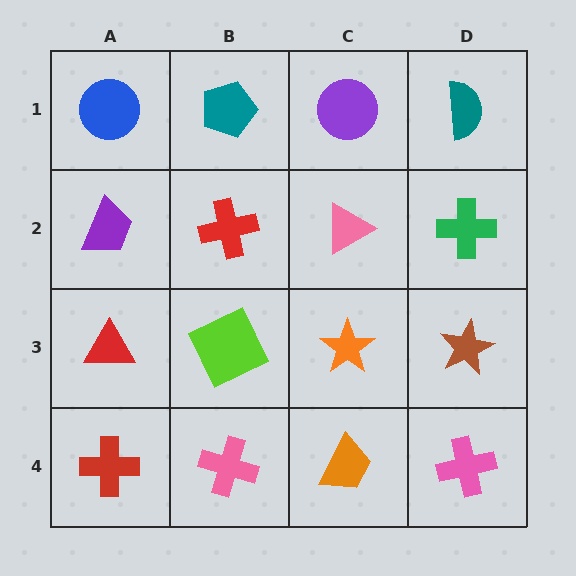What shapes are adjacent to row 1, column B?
A red cross (row 2, column B), a blue circle (row 1, column A), a purple circle (row 1, column C).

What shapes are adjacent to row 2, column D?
A teal semicircle (row 1, column D), a brown star (row 3, column D), a pink triangle (row 2, column C).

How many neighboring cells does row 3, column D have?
3.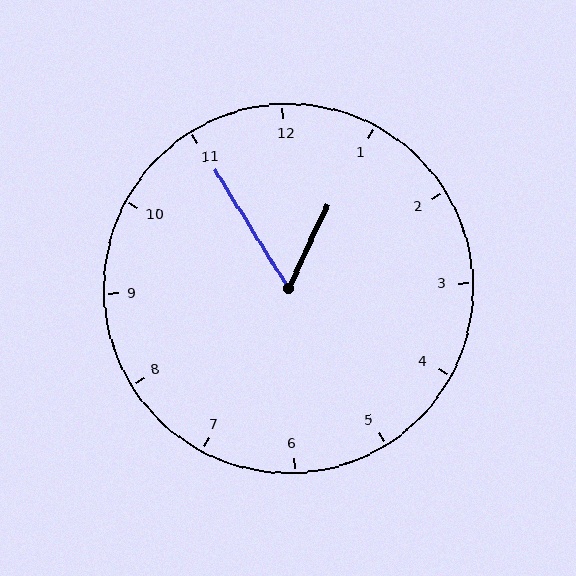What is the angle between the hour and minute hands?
Approximately 58 degrees.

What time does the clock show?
12:55.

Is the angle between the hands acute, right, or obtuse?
It is acute.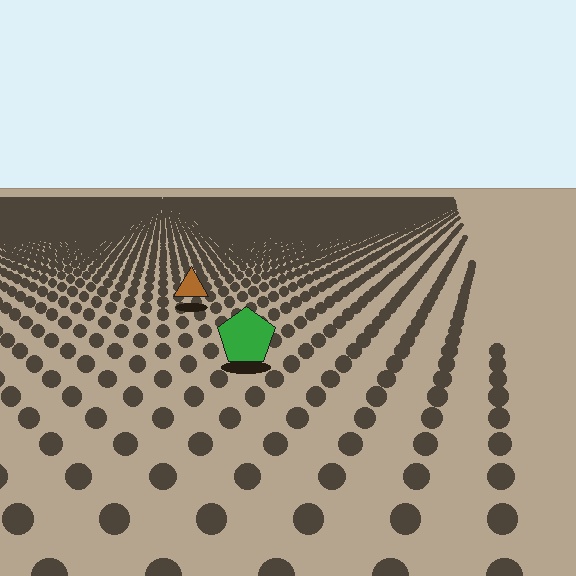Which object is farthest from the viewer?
The brown triangle is farthest from the viewer. It appears smaller and the ground texture around it is denser.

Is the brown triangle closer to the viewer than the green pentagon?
No. The green pentagon is closer — you can tell from the texture gradient: the ground texture is coarser near it.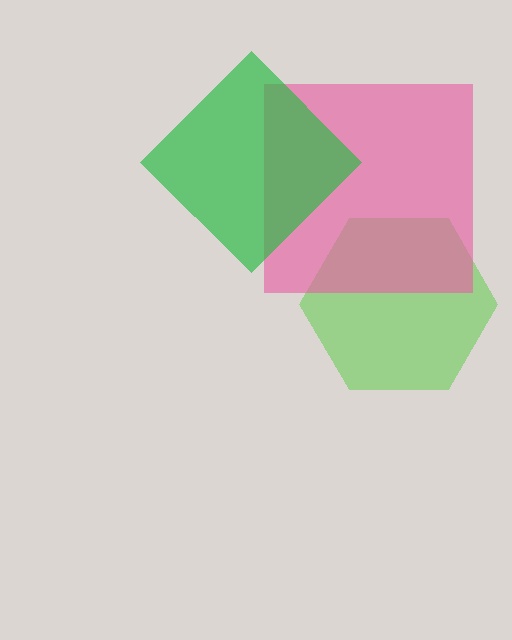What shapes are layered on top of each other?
The layered shapes are: a lime hexagon, a pink square, a green diamond.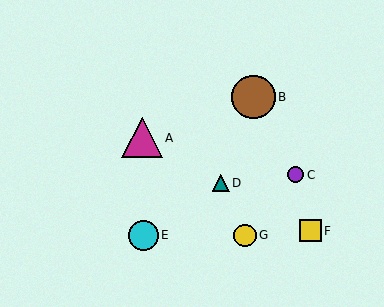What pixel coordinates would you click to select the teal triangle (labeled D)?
Click at (221, 183) to select the teal triangle D.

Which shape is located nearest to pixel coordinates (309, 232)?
The yellow square (labeled F) at (311, 231) is nearest to that location.